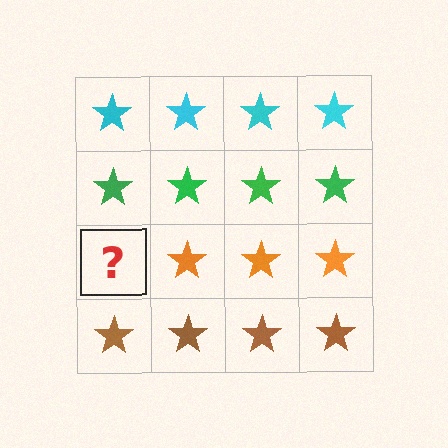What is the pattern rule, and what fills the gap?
The rule is that each row has a consistent color. The gap should be filled with an orange star.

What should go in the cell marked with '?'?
The missing cell should contain an orange star.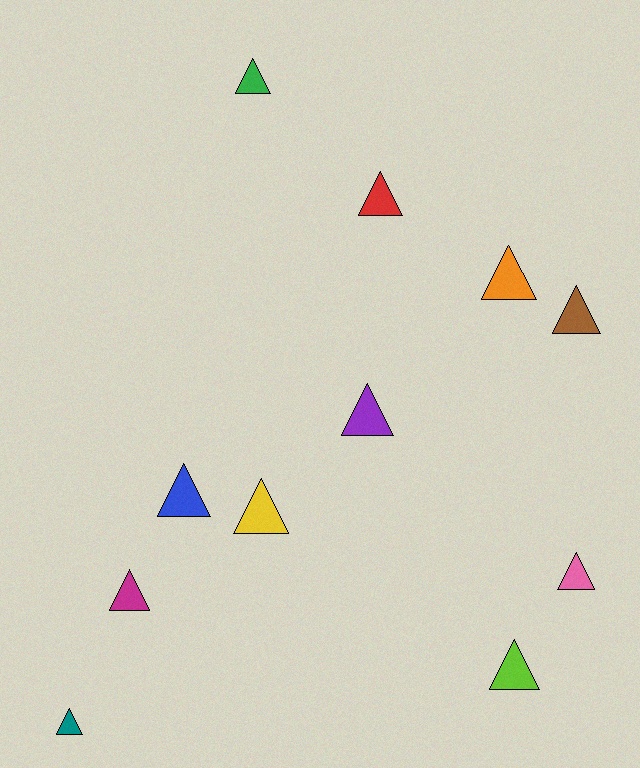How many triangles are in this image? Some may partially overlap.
There are 11 triangles.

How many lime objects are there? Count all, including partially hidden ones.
There is 1 lime object.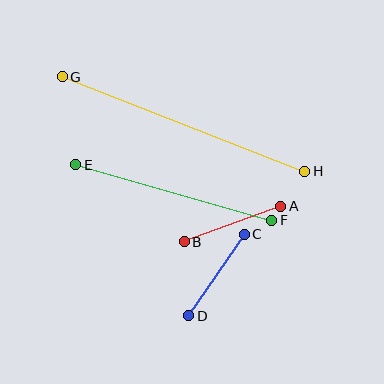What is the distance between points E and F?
The distance is approximately 204 pixels.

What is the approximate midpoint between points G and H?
The midpoint is at approximately (183, 124) pixels.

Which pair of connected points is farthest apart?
Points G and H are farthest apart.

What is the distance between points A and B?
The distance is approximately 103 pixels.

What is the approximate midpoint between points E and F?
The midpoint is at approximately (174, 192) pixels.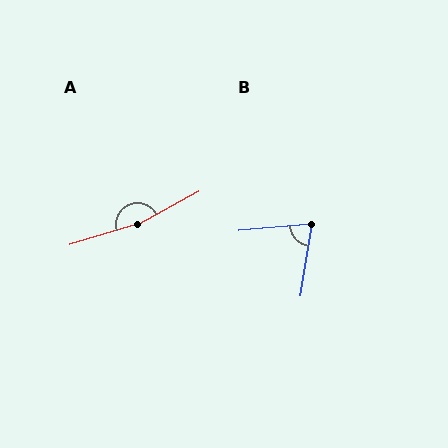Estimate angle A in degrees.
Approximately 168 degrees.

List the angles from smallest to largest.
B (75°), A (168°).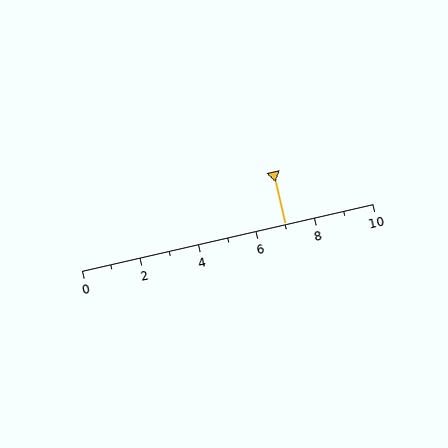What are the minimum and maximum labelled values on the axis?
The axis runs from 0 to 10.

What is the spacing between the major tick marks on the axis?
The major ticks are spaced 2 apart.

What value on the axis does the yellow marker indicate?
The marker indicates approximately 7.